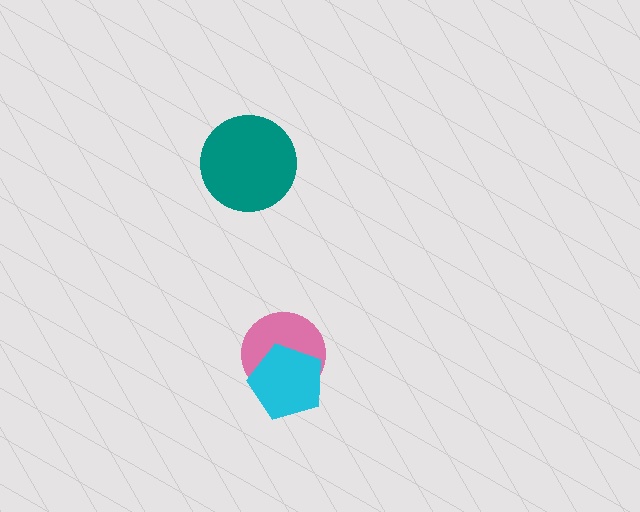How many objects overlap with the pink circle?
1 object overlaps with the pink circle.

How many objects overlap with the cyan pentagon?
1 object overlaps with the cyan pentagon.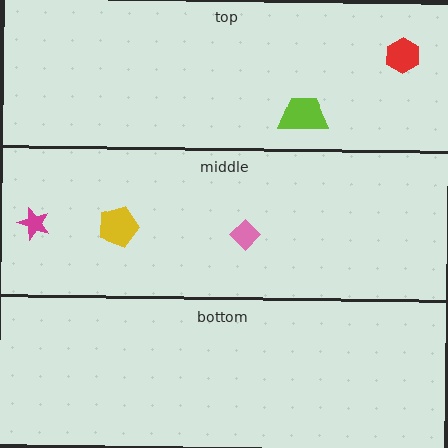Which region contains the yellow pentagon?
The middle region.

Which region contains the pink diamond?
The middle region.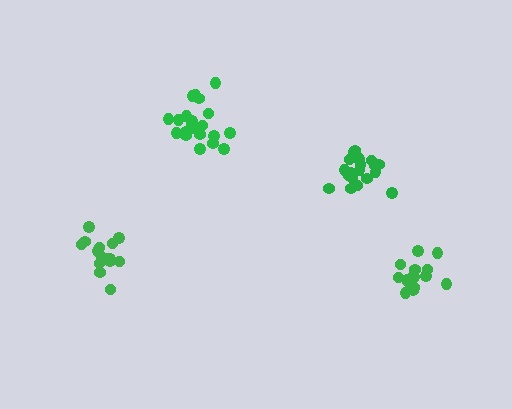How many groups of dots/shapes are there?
There are 4 groups.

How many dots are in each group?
Group 1: 21 dots, Group 2: 20 dots, Group 3: 15 dots, Group 4: 17 dots (73 total).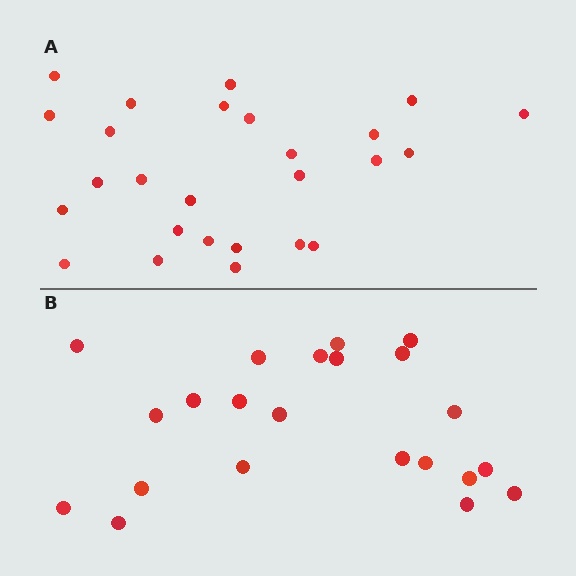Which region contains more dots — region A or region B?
Region A (the top region) has more dots.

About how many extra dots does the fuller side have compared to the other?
Region A has about 4 more dots than region B.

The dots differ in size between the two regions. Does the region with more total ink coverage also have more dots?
No. Region B has more total ink coverage because its dots are larger, but region A actually contains more individual dots. Total area can be misleading — the number of items is what matters here.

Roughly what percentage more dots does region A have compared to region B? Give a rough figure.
About 20% more.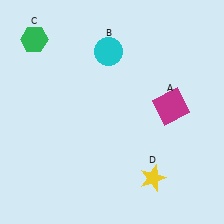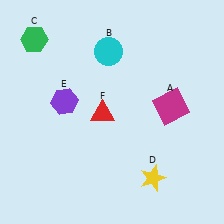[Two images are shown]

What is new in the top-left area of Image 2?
A purple hexagon (E) was added in the top-left area of Image 2.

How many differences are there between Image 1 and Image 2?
There are 2 differences between the two images.